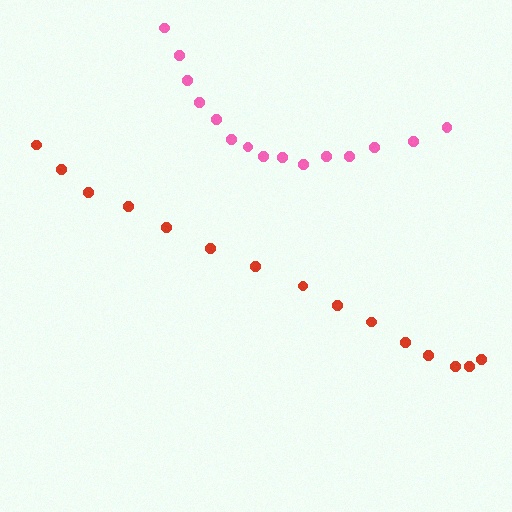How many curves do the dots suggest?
There are 2 distinct paths.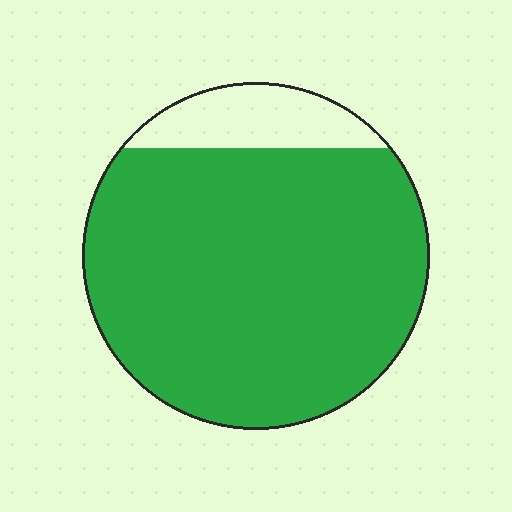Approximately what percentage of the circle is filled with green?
Approximately 85%.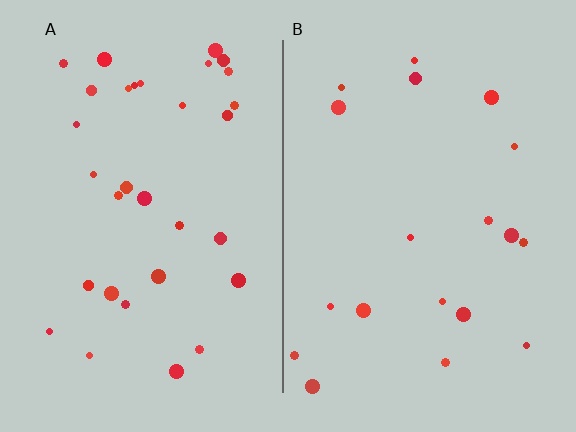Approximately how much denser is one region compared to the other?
Approximately 1.6× — region A over region B.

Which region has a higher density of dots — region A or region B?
A (the left).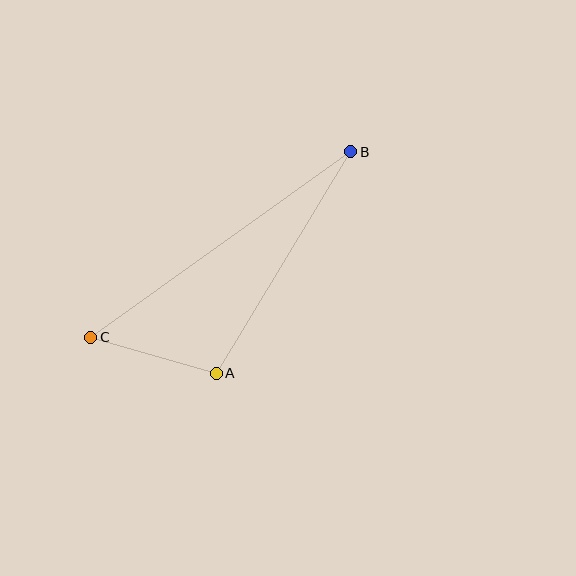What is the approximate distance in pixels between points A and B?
The distance between A and B is approximately 259 pixels.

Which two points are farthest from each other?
Points B and C are farthest from each other.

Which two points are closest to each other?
Points A and C are closest to each other.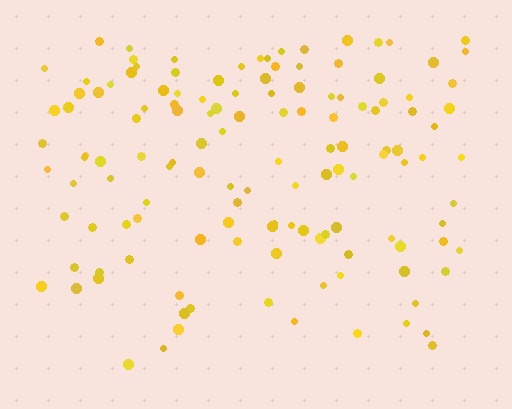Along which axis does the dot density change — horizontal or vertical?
Vertical.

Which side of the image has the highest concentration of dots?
The top.